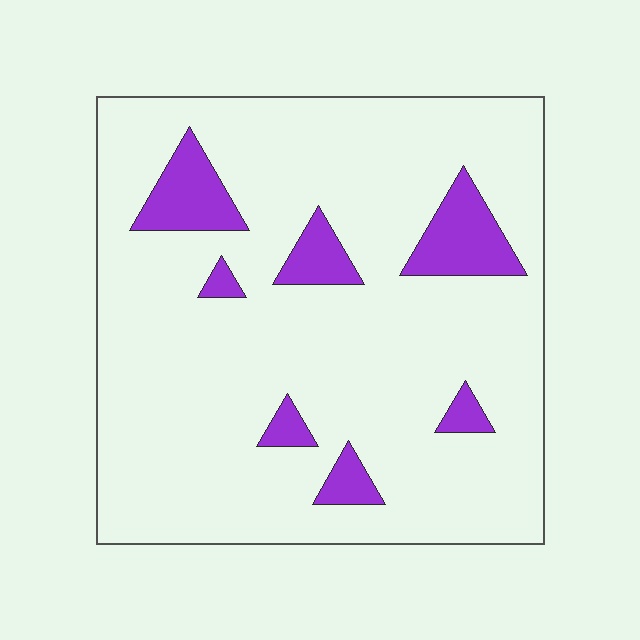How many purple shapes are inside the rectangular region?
7.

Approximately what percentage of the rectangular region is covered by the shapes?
Approximately 10%.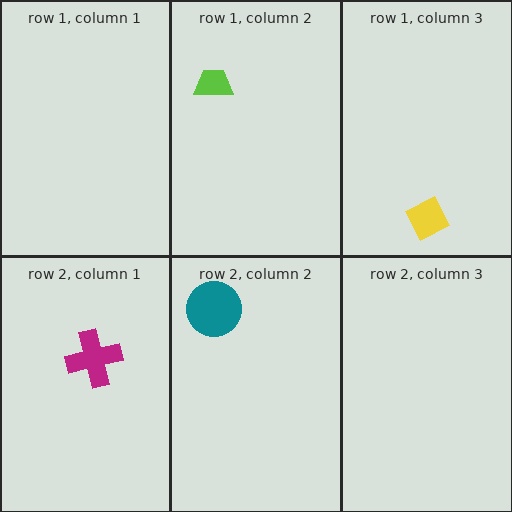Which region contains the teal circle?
The row 2, column 2 region.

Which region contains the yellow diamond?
The row 1, column 3 region.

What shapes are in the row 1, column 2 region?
The lime trapezoid.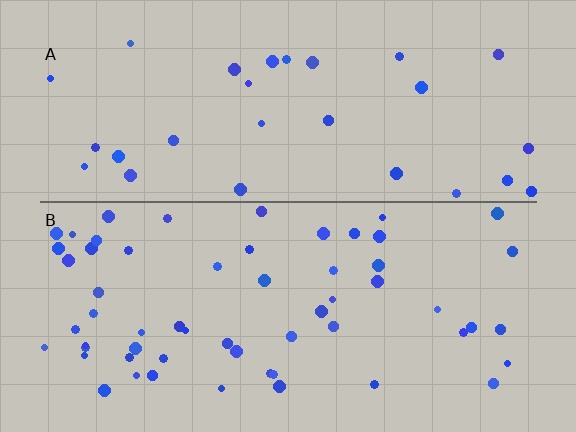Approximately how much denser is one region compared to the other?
Approximately 2.0× — region B over region A.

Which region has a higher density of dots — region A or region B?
B (the bottom).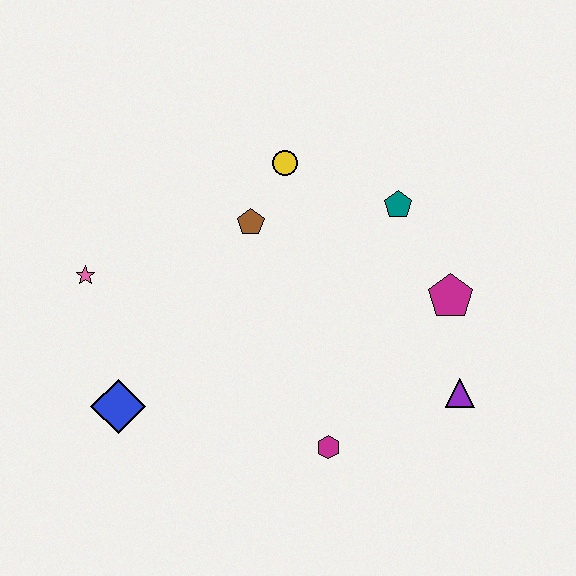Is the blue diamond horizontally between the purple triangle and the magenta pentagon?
No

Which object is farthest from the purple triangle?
The pink star is farthest from the purple triangle.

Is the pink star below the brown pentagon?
Yes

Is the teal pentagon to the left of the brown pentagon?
No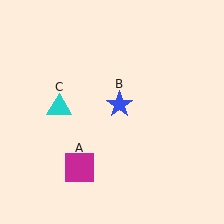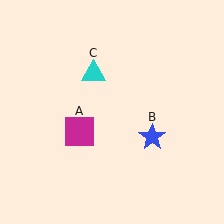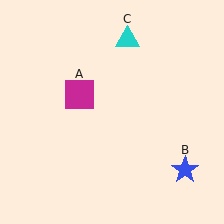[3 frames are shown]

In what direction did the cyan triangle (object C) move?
The cyan triangle (object C) moved up and to the right.